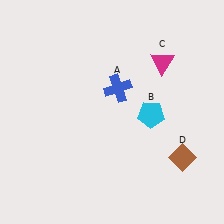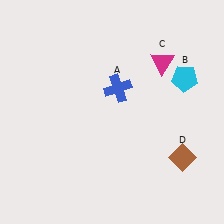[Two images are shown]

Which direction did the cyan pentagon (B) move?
The cyan pentagon (B) moved up.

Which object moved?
The cyan pentagon (B) moved up.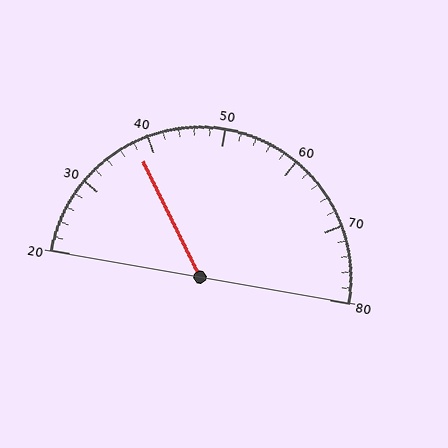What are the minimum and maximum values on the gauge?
The gauge ranges from 20 to 80.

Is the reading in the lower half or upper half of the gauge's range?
The reading is in the lower half of the range (20 to 80).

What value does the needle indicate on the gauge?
The needle indicates approximately 38.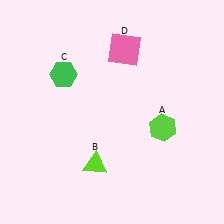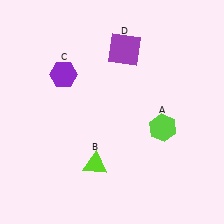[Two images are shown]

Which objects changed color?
C changed from green to purple. D changed from pink to purple.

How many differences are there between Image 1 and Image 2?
There are 2 differences between the two images.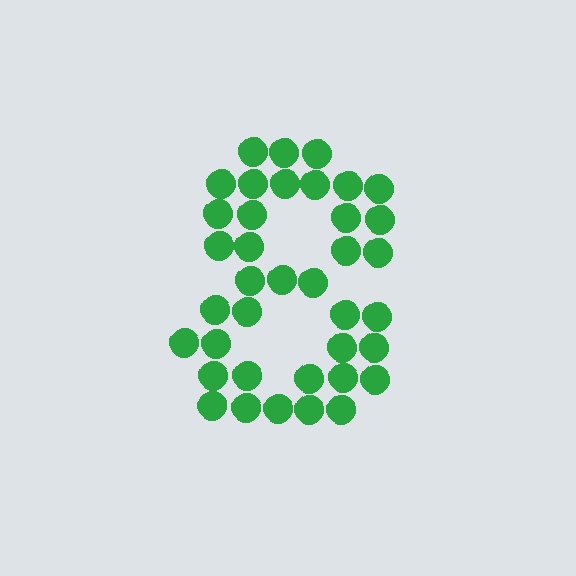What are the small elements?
The small elements are circles.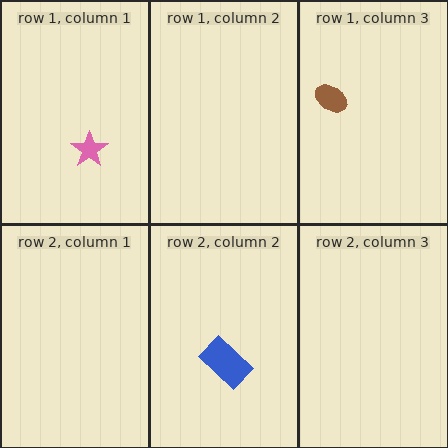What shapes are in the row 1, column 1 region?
The pink star.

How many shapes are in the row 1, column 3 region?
1.